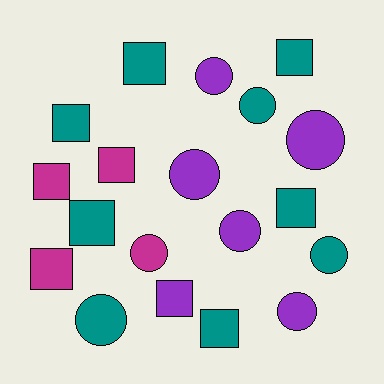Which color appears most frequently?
Teal, with 9 objects.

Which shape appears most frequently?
Square, with 10 objects.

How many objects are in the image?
There are 19 objects.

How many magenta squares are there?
There are 3 magenta squares.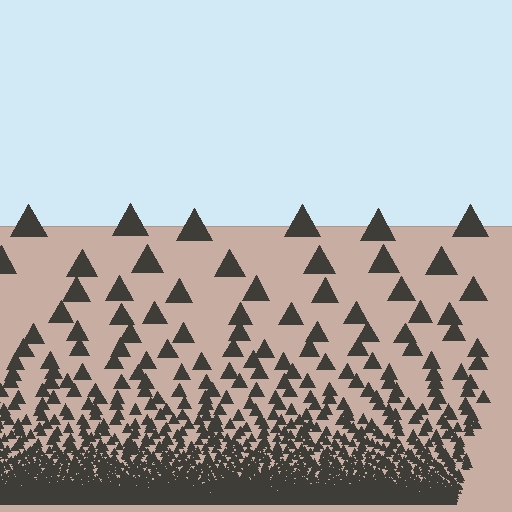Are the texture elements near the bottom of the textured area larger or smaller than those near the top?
Smaller. The gradient is inverted — elements near the bottom are smaller and denser.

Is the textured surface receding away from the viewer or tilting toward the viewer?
The surface appears to tilt toward the viewer. Texture elements get larger and sparser toward the top.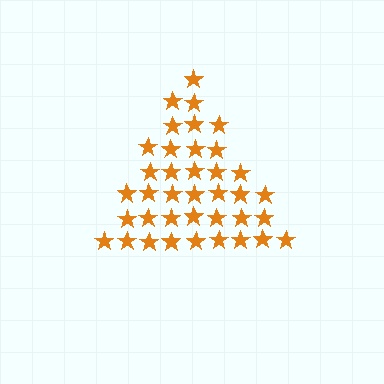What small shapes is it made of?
It is made of small stars.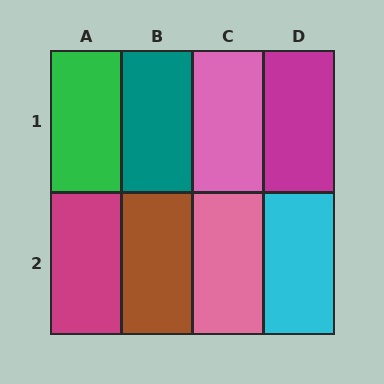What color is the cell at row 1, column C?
Pink.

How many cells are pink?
2 cells are pink.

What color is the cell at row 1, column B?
Teal.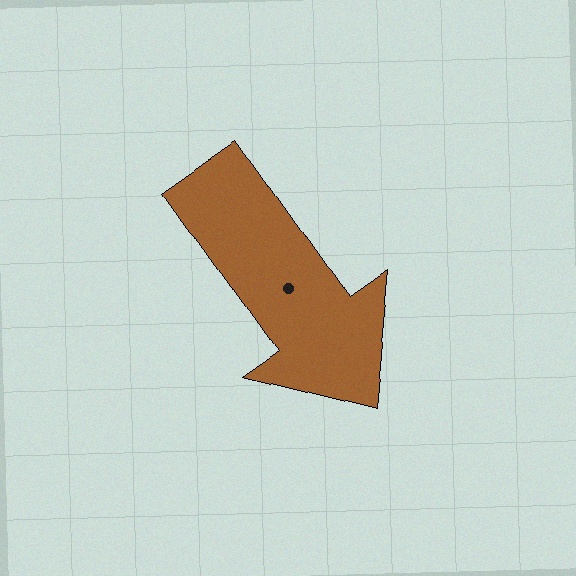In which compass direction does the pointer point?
Southeast.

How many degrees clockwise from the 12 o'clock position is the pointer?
Approximately 145 degrees.